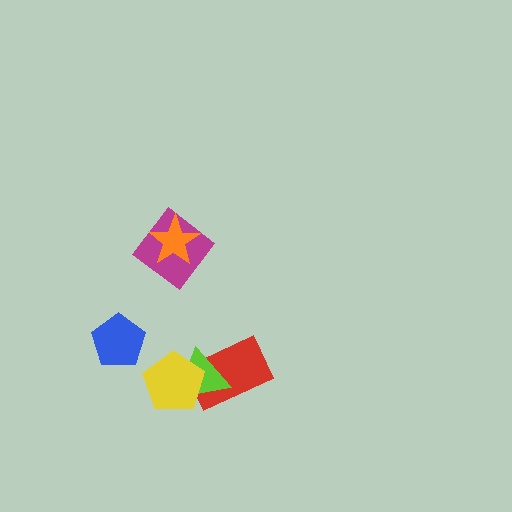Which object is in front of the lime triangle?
The yellow pentagon is in front of the lime triangle.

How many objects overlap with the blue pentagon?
0 objects overlap with the blue pentagon.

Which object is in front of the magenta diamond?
The orange star is in front of the magenta diamond.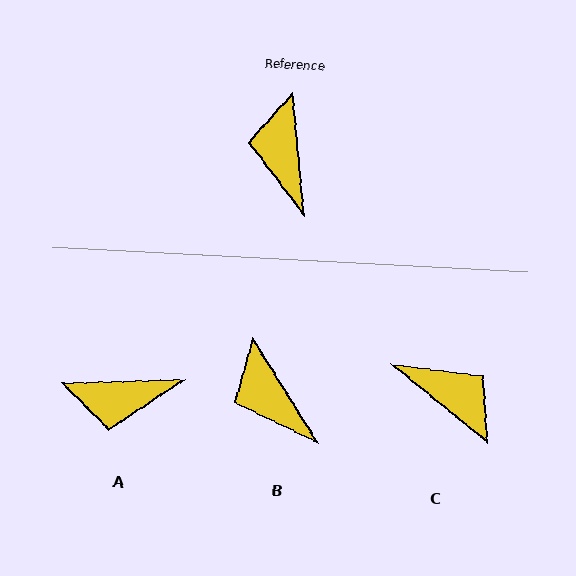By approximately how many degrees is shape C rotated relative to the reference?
Approximately 135 degrees clockwise.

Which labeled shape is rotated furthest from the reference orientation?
C, about 135 degrees away.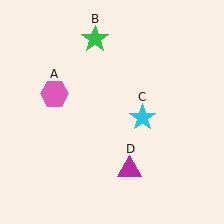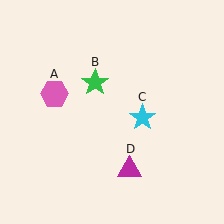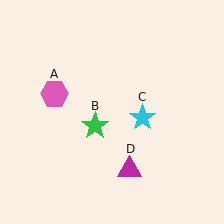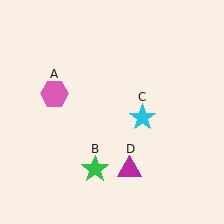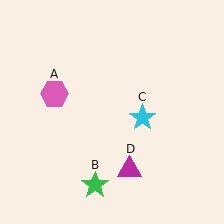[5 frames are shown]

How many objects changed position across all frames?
1 object changed position: green star (object B).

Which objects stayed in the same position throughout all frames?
Pink hexagon (object A) and cyan star (object C) and magenta triangle (object D) remained stationary.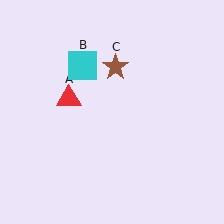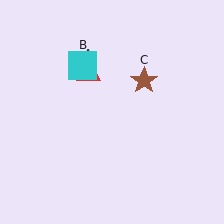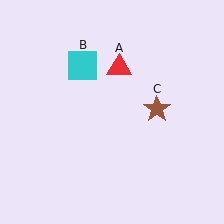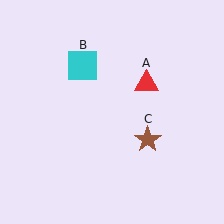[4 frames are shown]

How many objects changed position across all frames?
2 objects changed position: red triangle (object A), brown star (object C).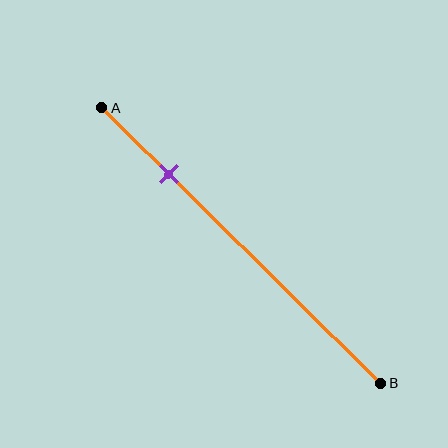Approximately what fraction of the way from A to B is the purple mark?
The purple mark is approximately 25% of the way from A to B.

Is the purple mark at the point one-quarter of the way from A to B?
Yes, the mark is approximately at the one-quarter point.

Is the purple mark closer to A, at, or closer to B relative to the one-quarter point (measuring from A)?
The purple mark is approximately at the one-quarter point of segment AB.